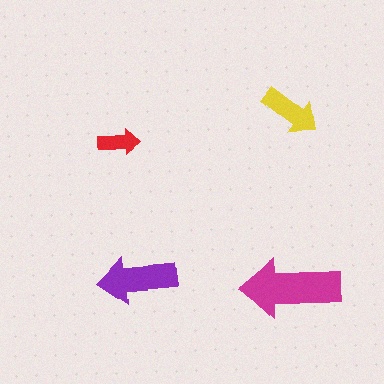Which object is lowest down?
The magenta arrow is bottommost.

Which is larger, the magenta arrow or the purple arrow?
The magenta one.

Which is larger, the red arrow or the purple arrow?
The purple one.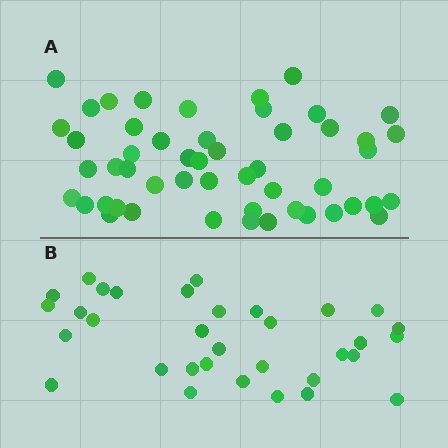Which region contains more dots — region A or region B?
Region A (the top region) has more dots.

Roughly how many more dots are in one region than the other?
Region A has approximately 20 more dots than region B.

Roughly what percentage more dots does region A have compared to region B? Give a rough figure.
About 55% more.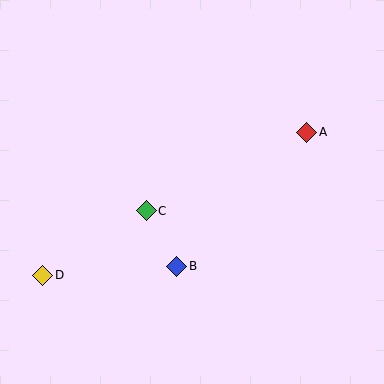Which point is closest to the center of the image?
Point C at (146, 211) is closest to the center.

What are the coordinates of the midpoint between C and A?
The midpoint between C and A is at (226, 172).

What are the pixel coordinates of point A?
Point A is at (307, 132).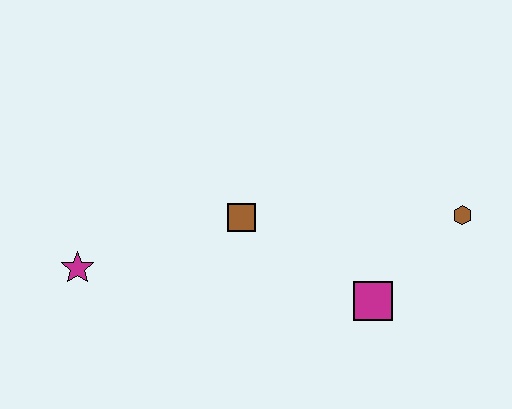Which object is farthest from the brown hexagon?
The magenta star is farthest from the brown hexagon.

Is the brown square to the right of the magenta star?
Yes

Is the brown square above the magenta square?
Yes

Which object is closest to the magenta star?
The brown square is closest to the magenta star.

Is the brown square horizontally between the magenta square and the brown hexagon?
No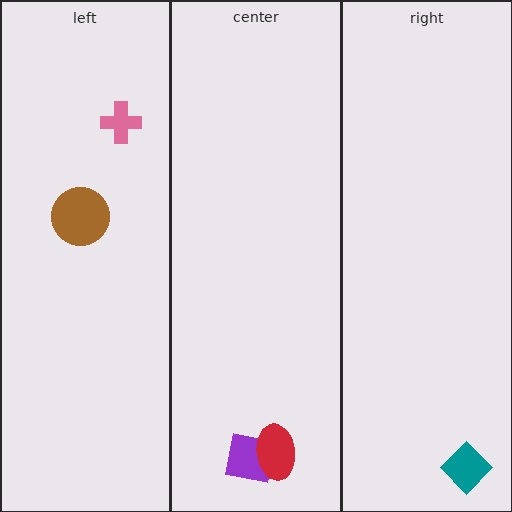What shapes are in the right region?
The teal diamond.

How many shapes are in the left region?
2.